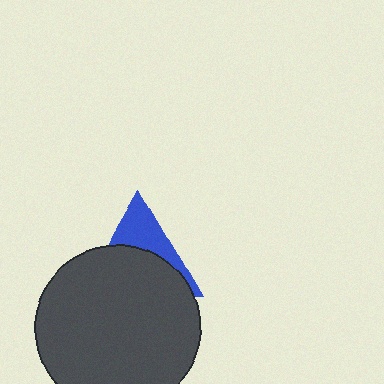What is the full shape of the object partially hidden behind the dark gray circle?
The partially hidden object is a blue triangle.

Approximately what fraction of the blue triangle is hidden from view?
Roughly 64% of the blue triangle is hidden behind the dark gray circle.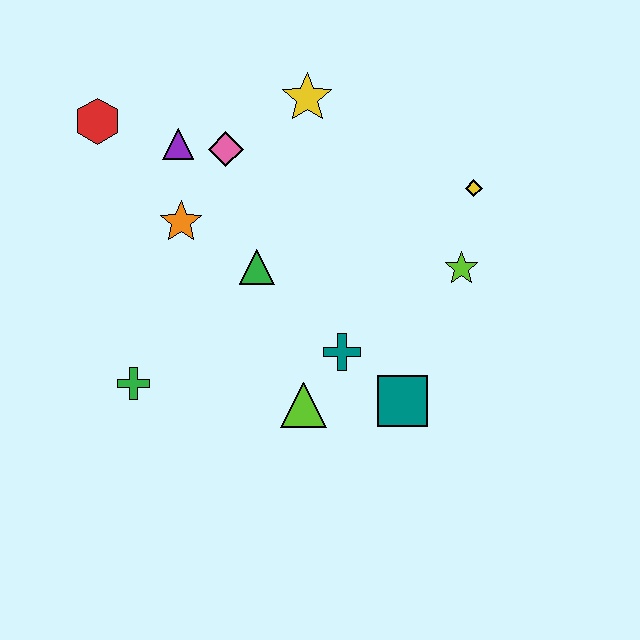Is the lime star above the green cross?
Yes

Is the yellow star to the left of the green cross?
No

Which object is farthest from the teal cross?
The red hexagon is farthest from the teal cross.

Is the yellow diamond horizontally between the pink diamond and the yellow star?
No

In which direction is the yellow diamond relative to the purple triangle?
The yellow diamond is to the right of the purple triangle.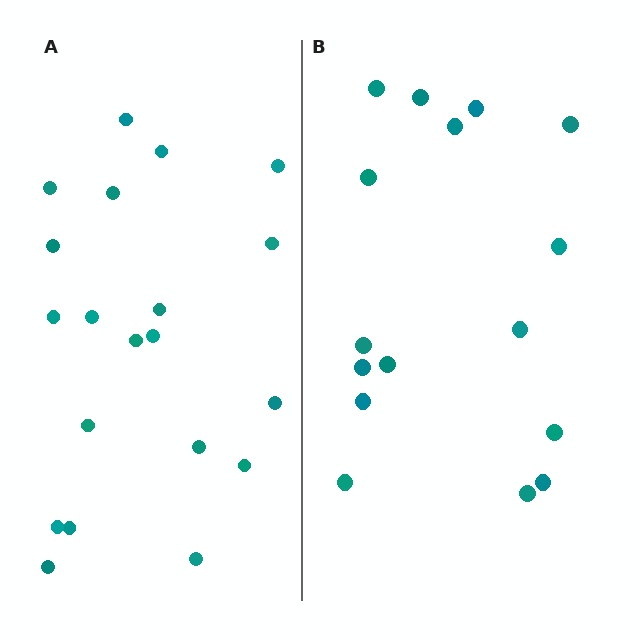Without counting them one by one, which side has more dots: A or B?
Region A (the left region) has more dots.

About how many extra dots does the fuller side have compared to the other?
Region A has about 4 more dots than region B.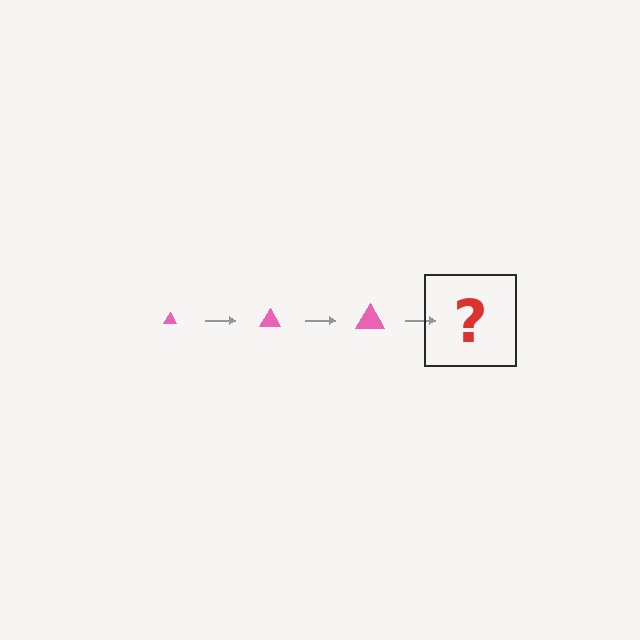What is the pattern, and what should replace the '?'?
The pattern is that the triangle gets progressively larger each step. The '?' should be a pink triangle, larger than the previous one.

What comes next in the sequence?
The next element should be a pink triangle, larger than the previous one.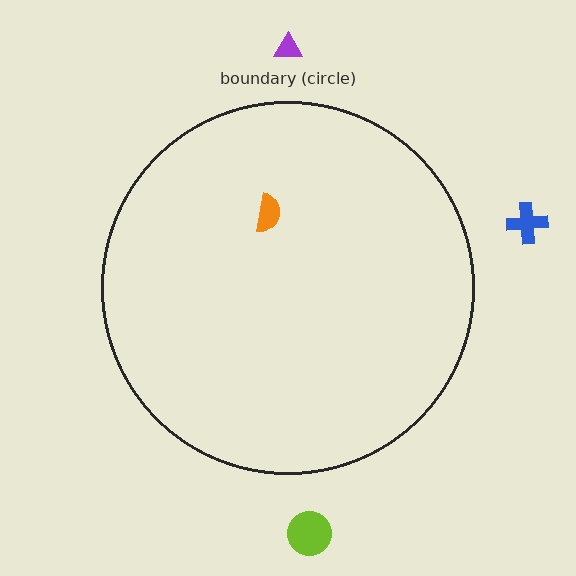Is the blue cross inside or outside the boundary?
Outside.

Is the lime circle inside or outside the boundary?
Outside.